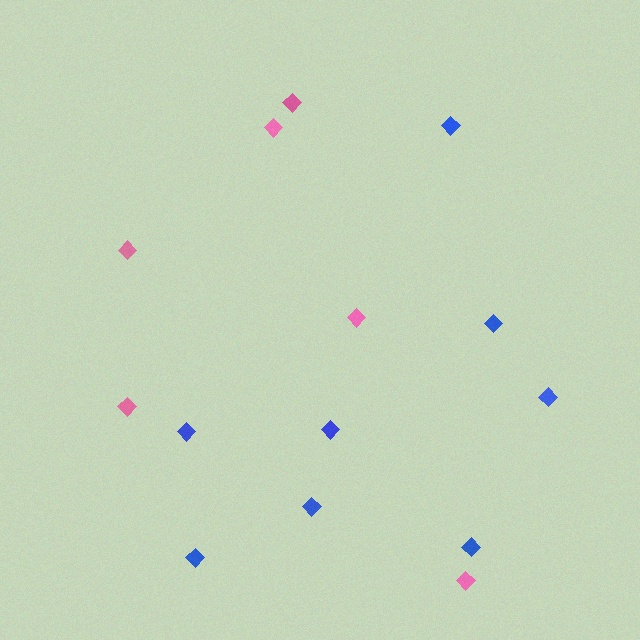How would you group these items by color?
There are 2 groups: one group of blue diamonds (8) and one group of pink diamonds (6).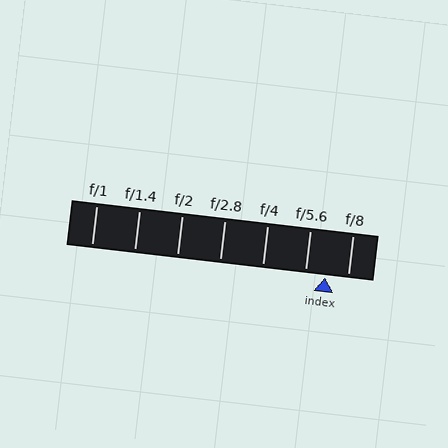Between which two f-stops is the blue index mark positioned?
The index mark is between f/5.6 and f/8.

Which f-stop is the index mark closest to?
The index mark is closest to f/5.6.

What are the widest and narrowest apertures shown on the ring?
The widest aperture shown is f/1 and the narrowest is f/8.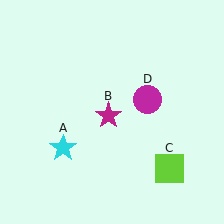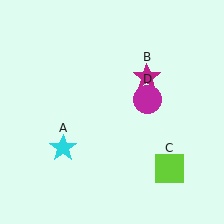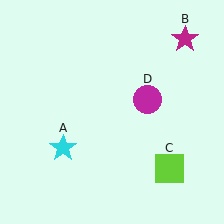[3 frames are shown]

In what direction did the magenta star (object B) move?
The magenta star (object B) moved up and to the right.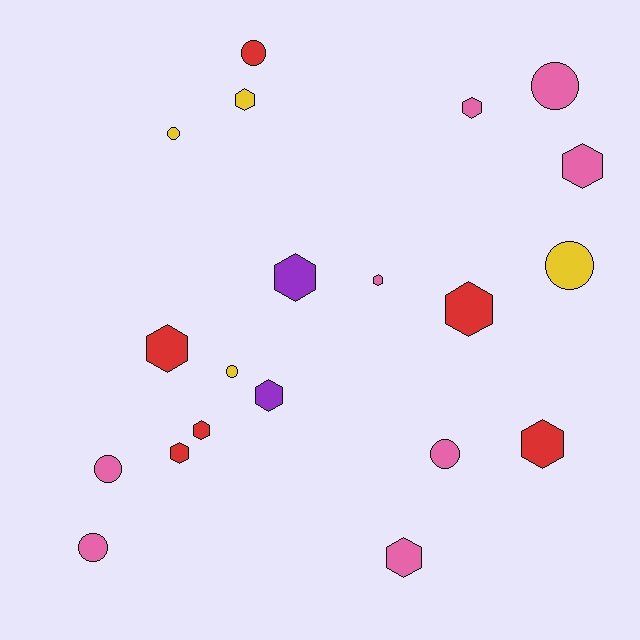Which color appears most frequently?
Pink, with 8 objects.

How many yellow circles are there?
There are 3 yellow circles.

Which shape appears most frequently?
Hexagon, with 12 objects.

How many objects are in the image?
There are 20 objects.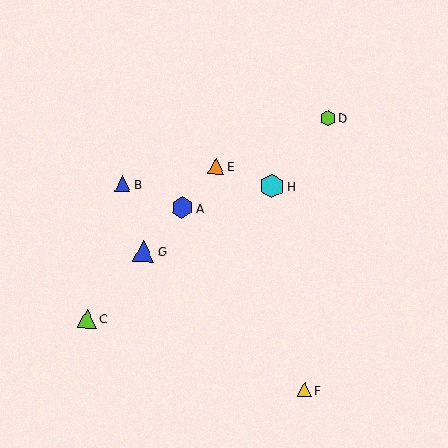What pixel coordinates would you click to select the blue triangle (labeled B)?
Click at (123, 184) to select the blue triangle B.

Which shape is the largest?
The cyan hexagon (labeled H) is the largest.